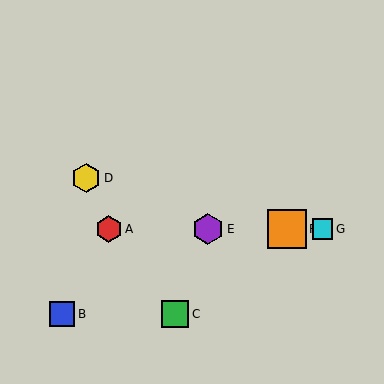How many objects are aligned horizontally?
4 objects (A, E, F, G) are aligned horizontally.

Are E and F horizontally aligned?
Yes, both are at y≈229.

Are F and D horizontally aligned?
No, F is at y≈229 and D is at y≈178.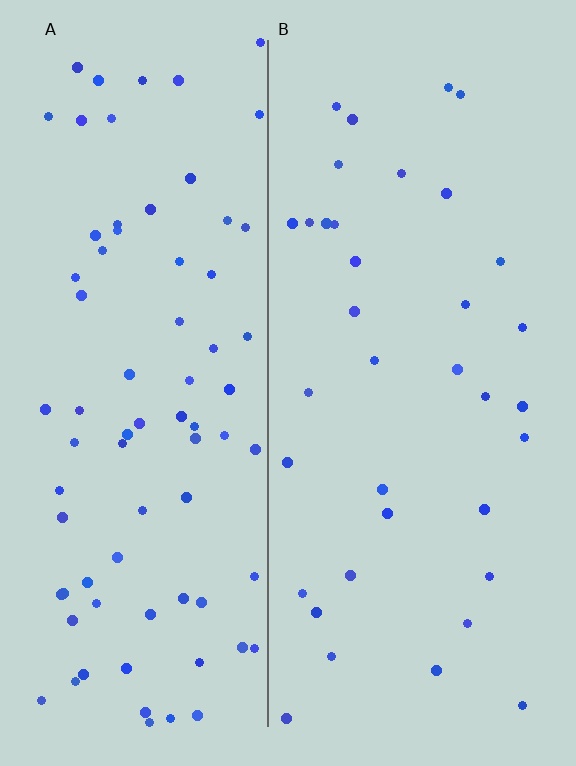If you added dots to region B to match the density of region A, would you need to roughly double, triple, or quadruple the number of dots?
Approximately double.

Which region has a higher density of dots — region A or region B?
A (the left).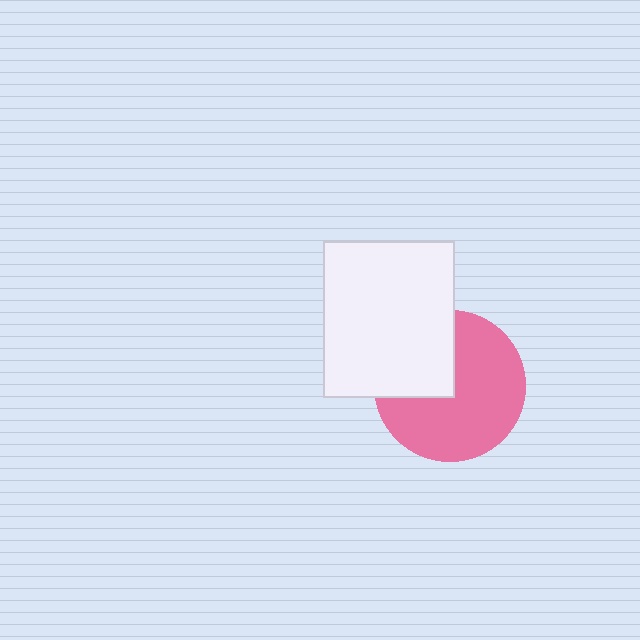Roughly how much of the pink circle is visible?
Most of it is visible (roughly 67%).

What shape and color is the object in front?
The object in front is a white rectangle.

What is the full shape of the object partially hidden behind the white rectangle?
The partially hidden object is a pink circle.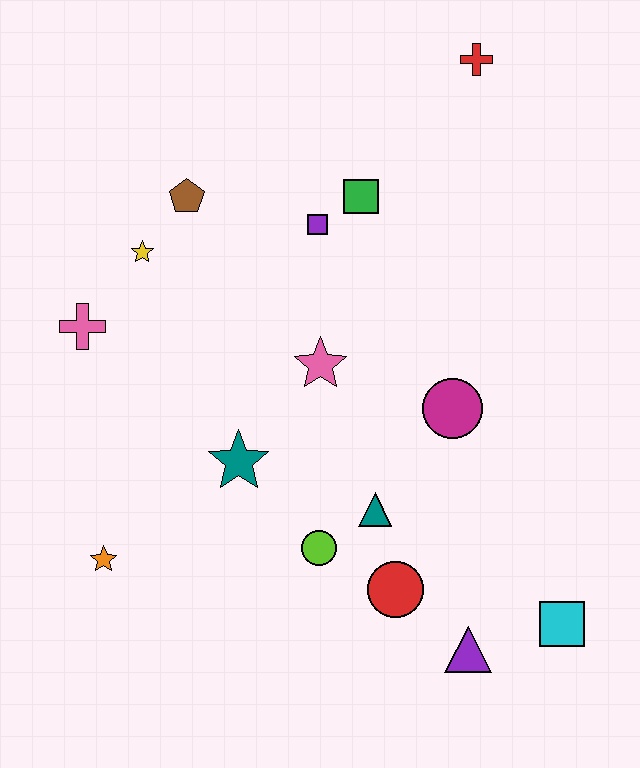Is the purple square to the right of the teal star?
Yes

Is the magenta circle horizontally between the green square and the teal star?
No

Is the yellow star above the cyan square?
Yes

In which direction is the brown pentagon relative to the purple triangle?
The brown pentagon is above the purple triangle.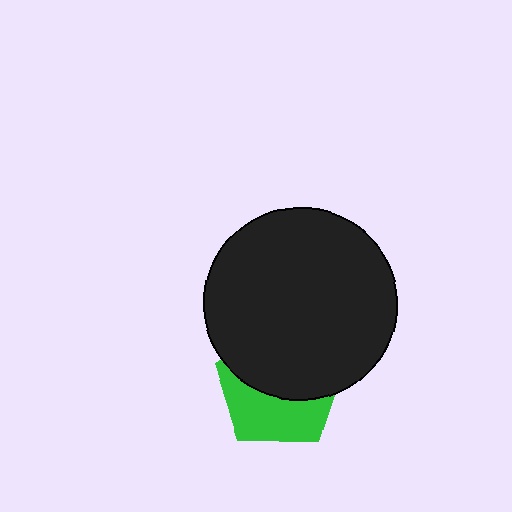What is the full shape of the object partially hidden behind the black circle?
The partially hidden object is a green pentagon.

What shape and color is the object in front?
The object in front is a black circle.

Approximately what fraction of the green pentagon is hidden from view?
Roughly 56% of the green pentagon is hidden behind the black circle.